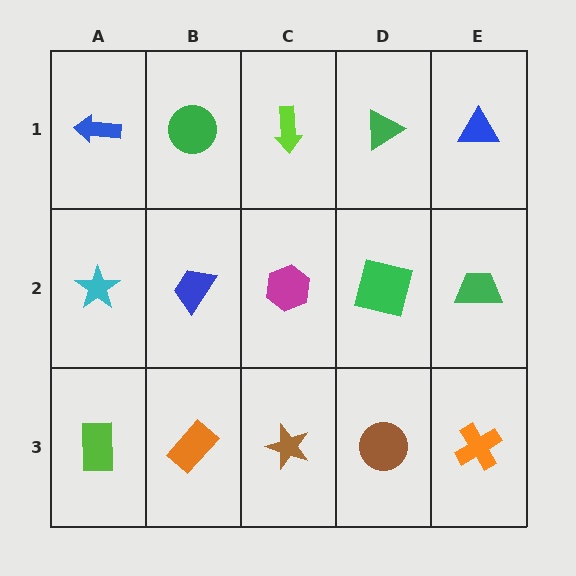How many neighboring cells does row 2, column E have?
3.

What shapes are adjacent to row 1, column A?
A cyan star (row 2, column A), a green circle (row 1, column B).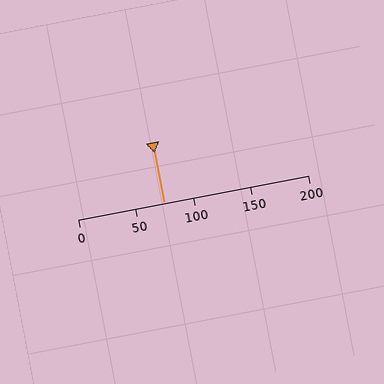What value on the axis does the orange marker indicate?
The marker indicates approximately 75.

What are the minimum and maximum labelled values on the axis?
The axis runs from 0 to 200.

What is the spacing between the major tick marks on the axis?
The major ticks are spaced 50 apart.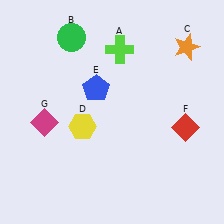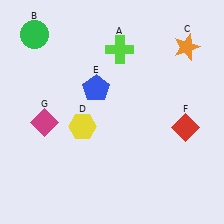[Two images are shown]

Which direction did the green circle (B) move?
The green circle (B) moved left.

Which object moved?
The green circle (B) moved left.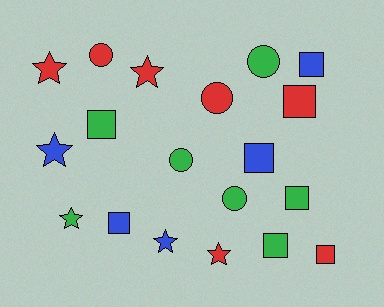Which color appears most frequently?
Green, with 7 objects.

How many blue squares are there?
There are 3 blue squares.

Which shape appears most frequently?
Square, with 8 objects.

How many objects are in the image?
There are 19 objects.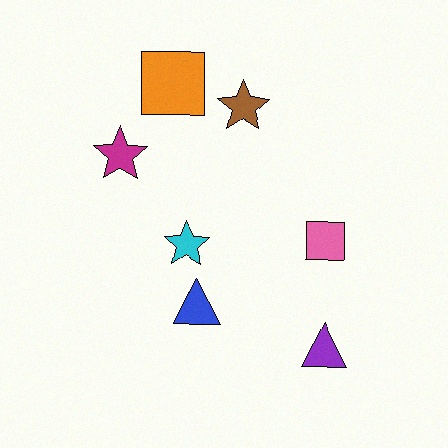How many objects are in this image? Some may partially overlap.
There are 7 objects.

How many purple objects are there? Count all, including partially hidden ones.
There is 1 purple object.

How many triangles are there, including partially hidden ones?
There are 2 triangles.